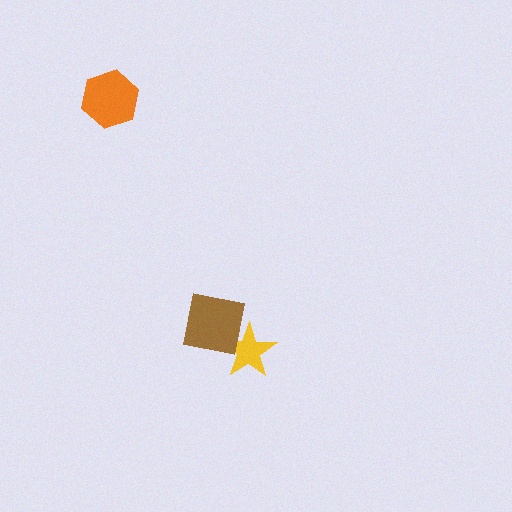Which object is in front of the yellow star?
The brown square is in front of the yellow star.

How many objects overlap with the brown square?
1 object overlaps with the brown square.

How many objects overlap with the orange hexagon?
0 objects overlap with the orange hexagon.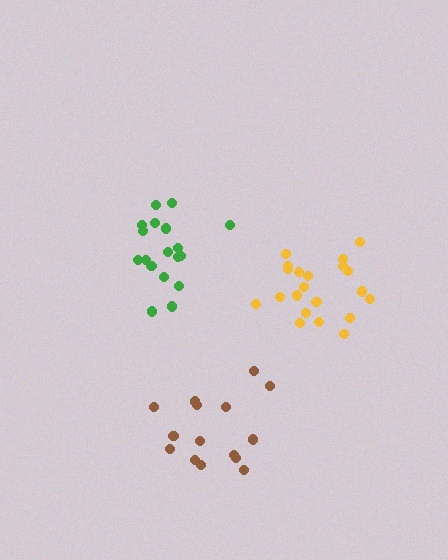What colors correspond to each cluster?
The clusters are colored: brown, green, yellow.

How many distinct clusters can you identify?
There are 3 distinct clusters.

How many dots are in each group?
Group 1: 15 dots, Group 2: 18 dots, Group 3: 21 dots (54 total).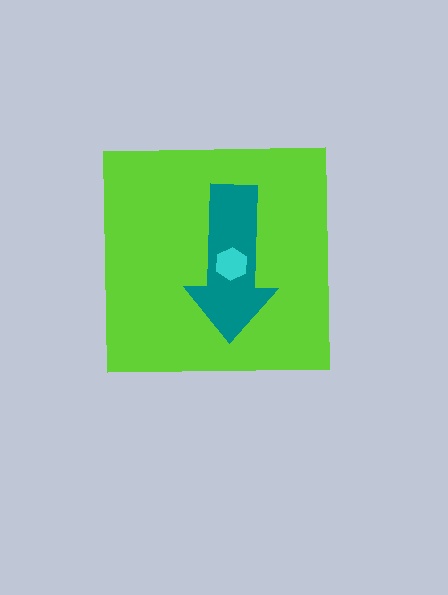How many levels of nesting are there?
3.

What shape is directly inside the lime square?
The teal arrow.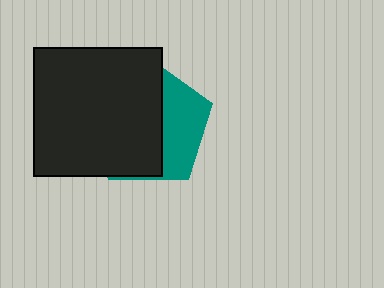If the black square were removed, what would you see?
You would see the complete teal pentagon.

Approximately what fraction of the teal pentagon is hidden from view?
Roughly 65% of the teal pentagon is hidden behind the black square.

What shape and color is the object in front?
The object in front is a black square.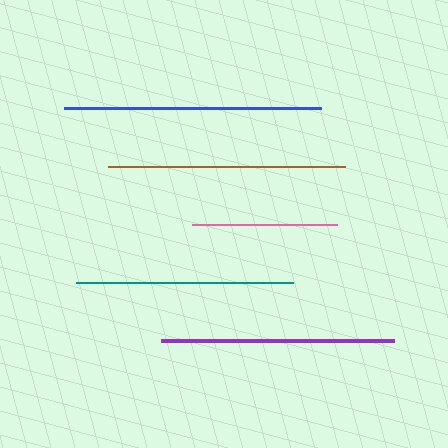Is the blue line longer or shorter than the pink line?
The blue line is longer than the pink line.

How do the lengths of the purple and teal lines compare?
The purple and teal lines are approximately the same length.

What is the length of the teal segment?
The teal segment is approximately 217 pixels long.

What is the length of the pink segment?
The pink segment is approximately 144 pixels long.